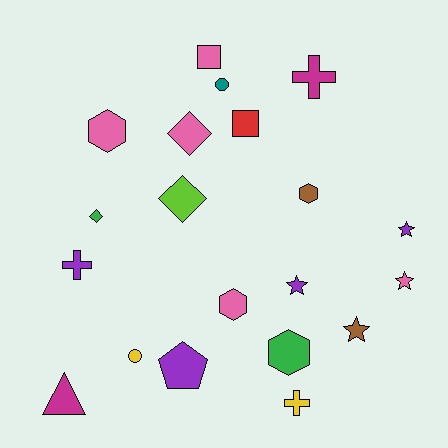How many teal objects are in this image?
There is 1 teal object.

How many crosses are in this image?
There are 3 crosses.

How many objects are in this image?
There are 20 objects.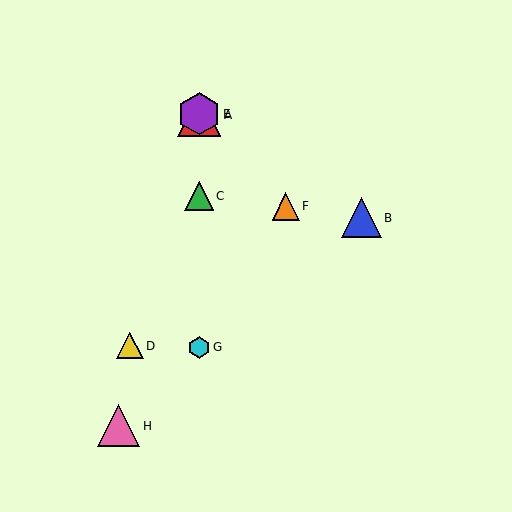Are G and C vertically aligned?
Yes, both are at x≈199.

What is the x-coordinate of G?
Object G is at x≈199.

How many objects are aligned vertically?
4 objects (A, C, E, G) are aligned vertically.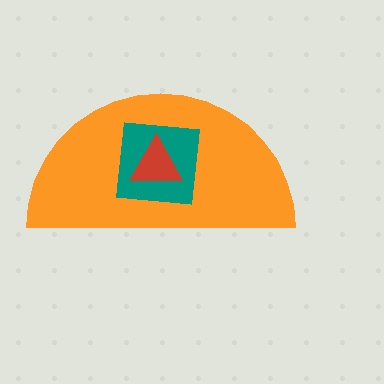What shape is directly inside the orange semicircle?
The teal square.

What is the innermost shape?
The red triangle.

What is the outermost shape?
The orange semicircle.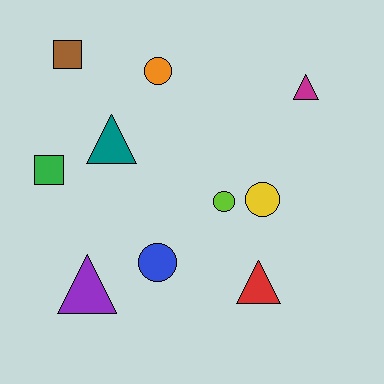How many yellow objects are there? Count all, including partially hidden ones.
There is 1 yellow object.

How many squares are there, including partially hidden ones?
There are 2 squares.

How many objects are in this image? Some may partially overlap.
There are 10 objects.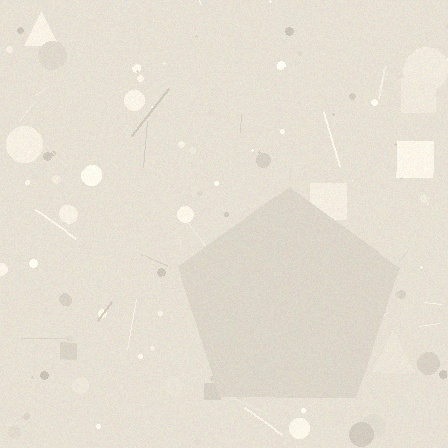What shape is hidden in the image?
A pentagon is hidden in the image.